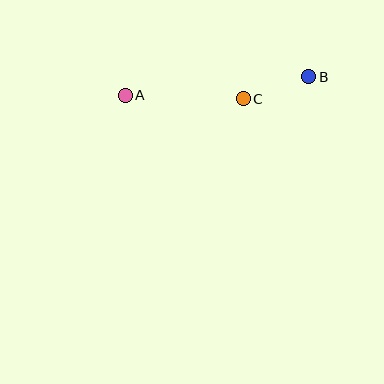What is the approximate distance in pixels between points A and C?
The distance between A and C is approximately 118 pixels.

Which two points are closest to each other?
Points B and C are closest to each other.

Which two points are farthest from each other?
Points A and B are farthest from each other.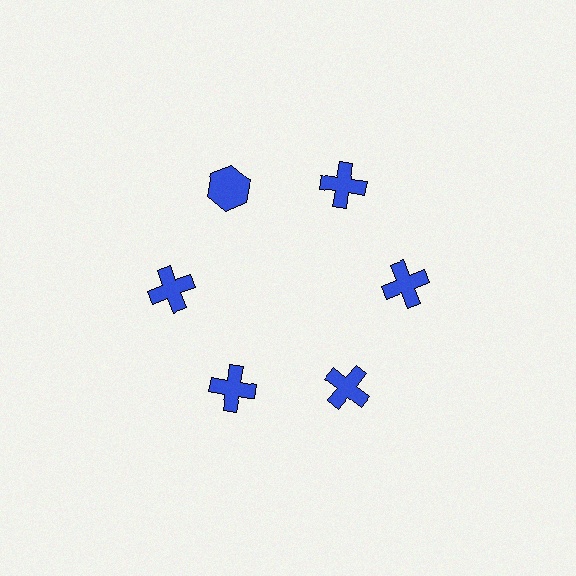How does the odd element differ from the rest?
It has a different shape: hexagon instead of cross.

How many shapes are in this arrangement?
There are 6 shapes arranged in a ring pattern.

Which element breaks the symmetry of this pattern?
The blue hexagon at roughly the 11 o'clock position breaks the symmetry. All other shapes are blue crosses.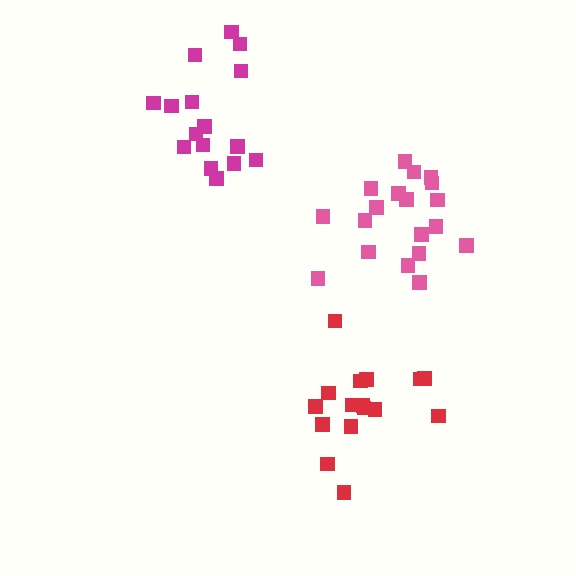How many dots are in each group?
Group 1: 19 dots, Group 2: 16 dots, Group 3: 16 dots (51 total).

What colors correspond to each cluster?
The clusters are colored: pink, magenta, red.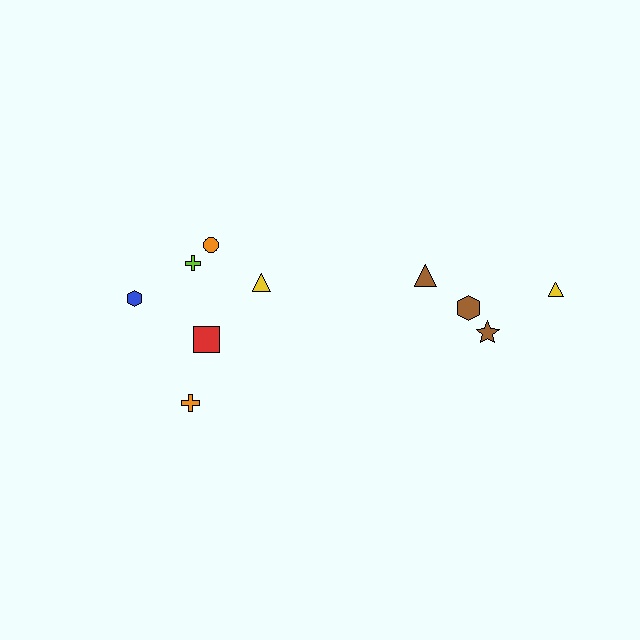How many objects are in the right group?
There are 4 objects.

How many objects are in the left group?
There are 6 objects.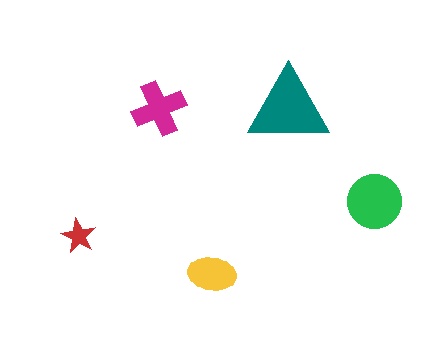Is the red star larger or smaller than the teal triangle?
Smaller.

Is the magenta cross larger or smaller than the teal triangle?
Smaller.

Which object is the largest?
The teal triangle.